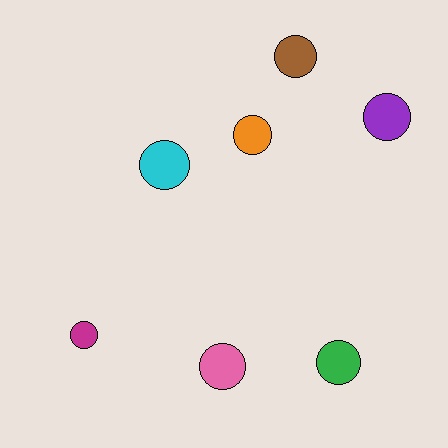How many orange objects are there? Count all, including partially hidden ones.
There is 1 orange object.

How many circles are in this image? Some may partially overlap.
There are 7 circles.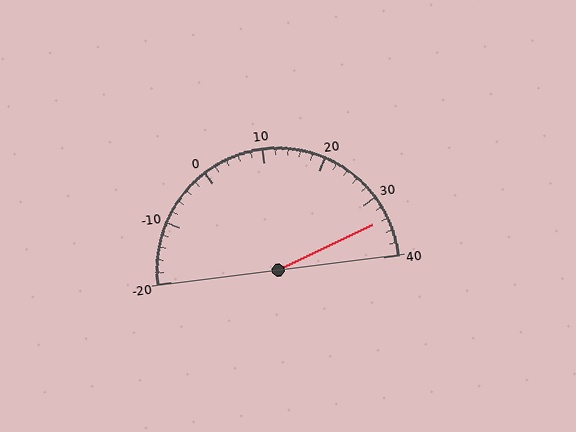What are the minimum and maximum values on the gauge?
The gauge ranges from -20 to 40.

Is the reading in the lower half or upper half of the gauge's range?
The reading is in the upper half of the range (-20 to 40).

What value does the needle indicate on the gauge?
The needle indicates approximately 34.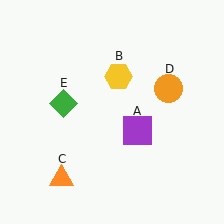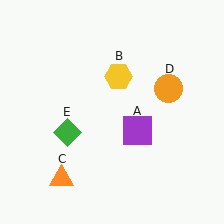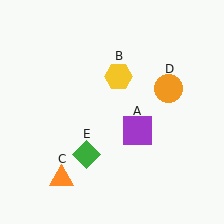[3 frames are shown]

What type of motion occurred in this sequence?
The green diamond (object E) rotated counterclockwise around the center of the scene.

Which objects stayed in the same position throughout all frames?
Purple square (object A) and yellow hexagon (object B) and orange triangle (object C) and orange circle (object D) remained stationary.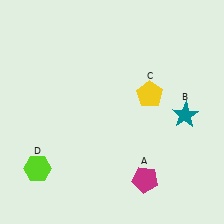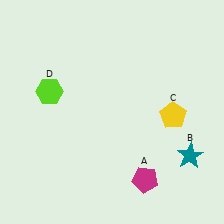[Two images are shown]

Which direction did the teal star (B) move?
The teal star (B) moved down.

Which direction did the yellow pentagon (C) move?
The yellow pentagon (C) moved right.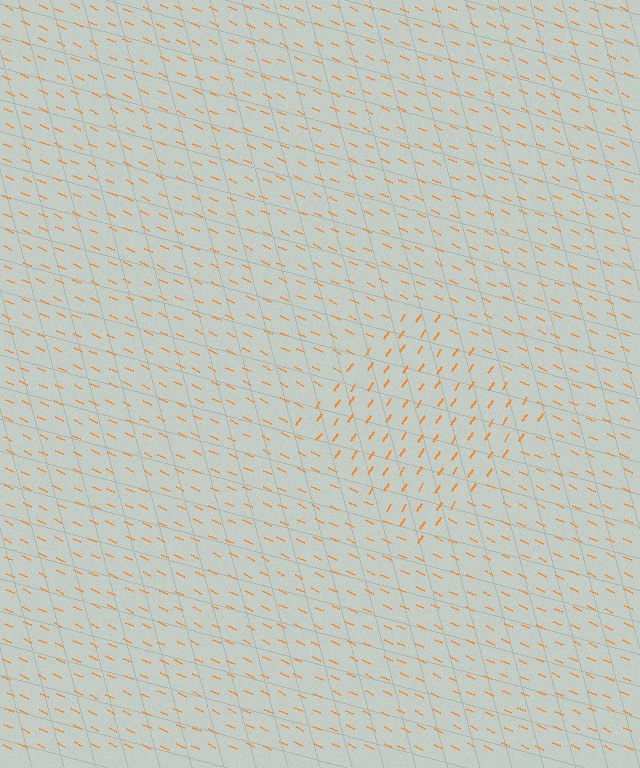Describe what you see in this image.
The image is filled with small orange line segments. A diamond region in the image has lines oriented differently from the surrounding lines, creating a visible texture boundary.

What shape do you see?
I see a diamond.